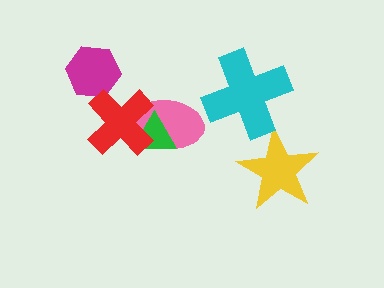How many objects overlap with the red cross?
2 objects overlap with the red cross.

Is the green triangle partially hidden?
Yes, it is partially covered by another shape.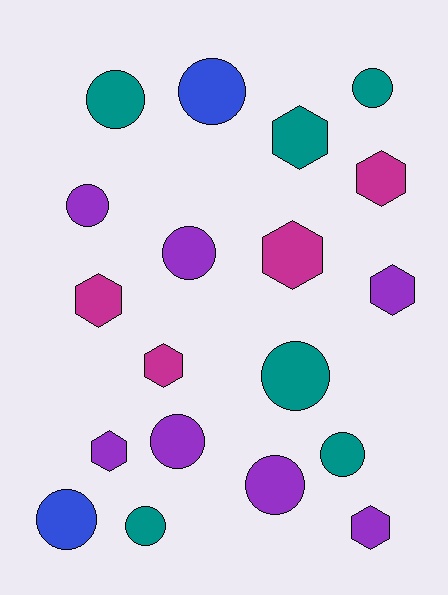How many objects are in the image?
There are 19 objects.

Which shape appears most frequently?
Circle, with 11 objects.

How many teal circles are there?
There are 5 teal circles.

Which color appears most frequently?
Purple, with 7 objects.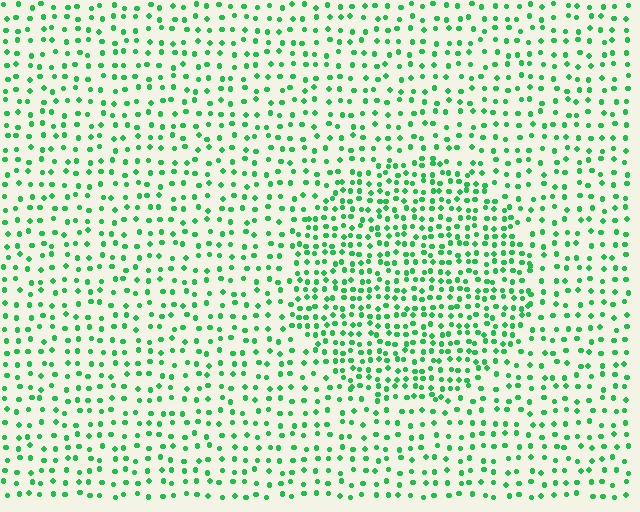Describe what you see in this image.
The image contains small green elements arranged at two different densities. A circle-shaped region is visible where the elements are more densely packed than the surrounding area.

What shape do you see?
I see a circle.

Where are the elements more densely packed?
The elements are more densely packed inside the circle boundary.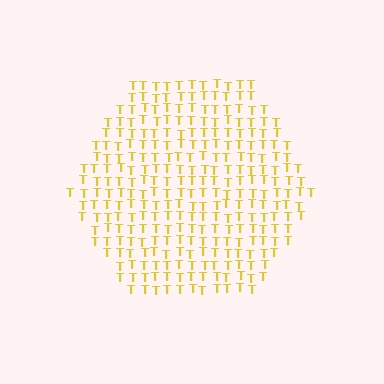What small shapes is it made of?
It is made of small letter T's.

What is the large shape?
The large shape is a hexagon.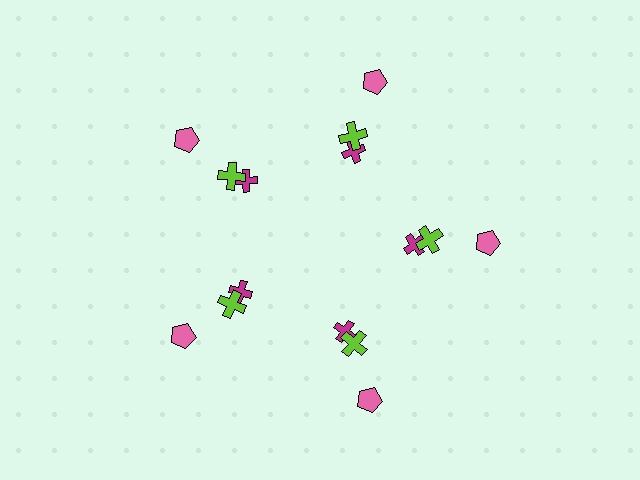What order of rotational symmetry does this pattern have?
This pattern has 5-fold rotational symmetry.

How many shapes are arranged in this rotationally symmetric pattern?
There are 15 shapes, arranged in 5 groups of 3.